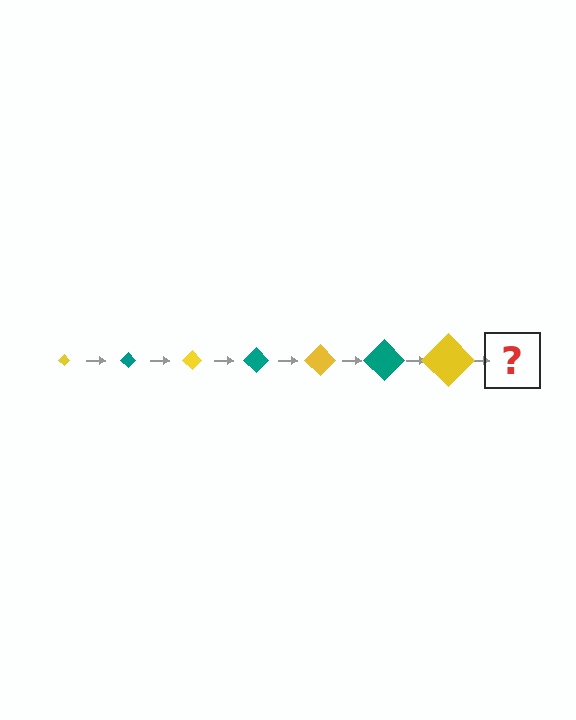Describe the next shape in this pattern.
It should be a teal diamond, larger than the previous one.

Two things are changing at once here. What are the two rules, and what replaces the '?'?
The two rules are that the diamond grows larger each step and the color cycles through yellow and teal. The '?' should be a teal diamond, larger than the previous one.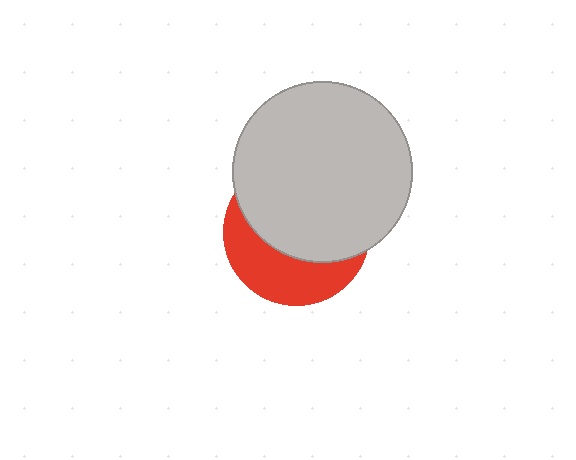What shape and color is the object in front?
The object in front is a light gray circle.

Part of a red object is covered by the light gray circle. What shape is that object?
It is a circle.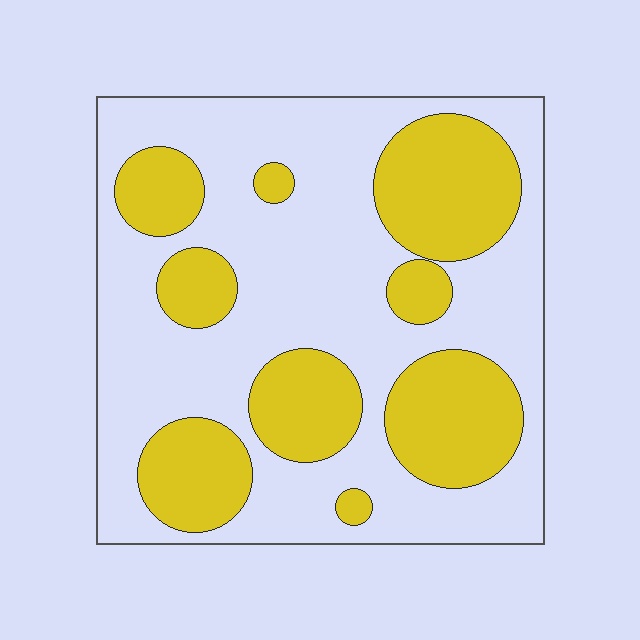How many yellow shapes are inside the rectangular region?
9.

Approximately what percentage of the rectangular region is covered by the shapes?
Approximately 35%.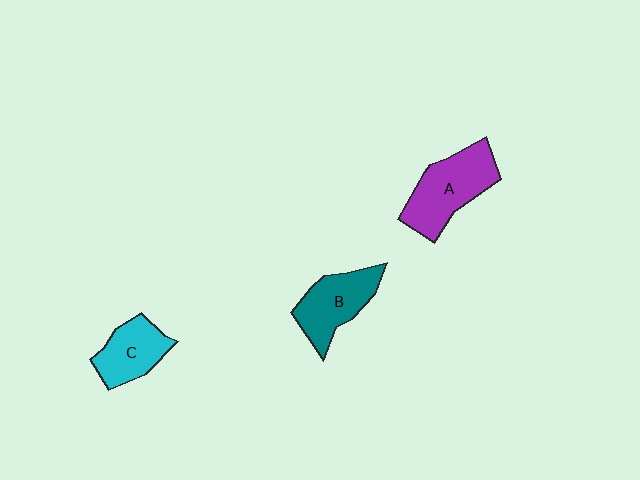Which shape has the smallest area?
Shape C (cyan).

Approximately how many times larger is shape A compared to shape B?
Approximately 1.2 times.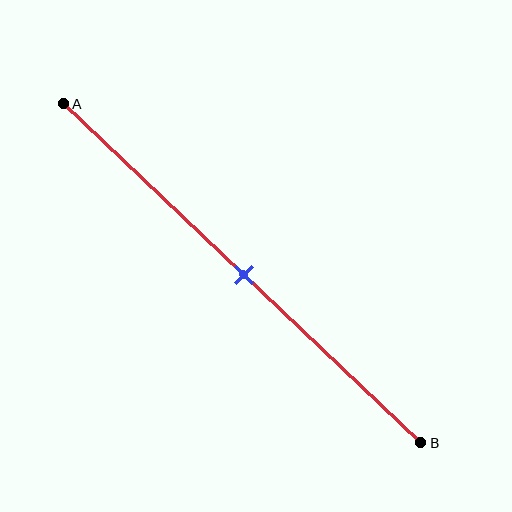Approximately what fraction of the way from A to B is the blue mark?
The blue mark is approximately 50% of the way from A to B.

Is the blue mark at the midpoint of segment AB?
Yes, the mark is approximately at the midpoint.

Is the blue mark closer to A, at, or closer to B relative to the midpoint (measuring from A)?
The blue mark is approximately at the midpoint of segment AB.